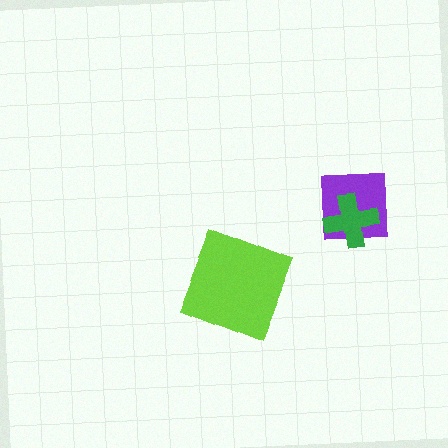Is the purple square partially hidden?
Yes, it is partially covered by another shape.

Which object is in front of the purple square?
The green cross is in front of the purple square.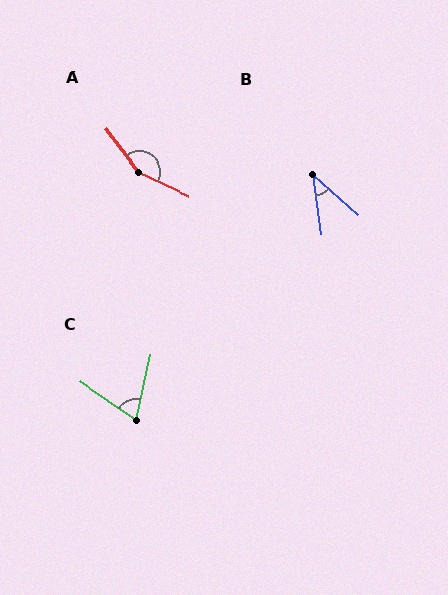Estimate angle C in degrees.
Approximately 68 degrees.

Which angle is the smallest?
B, at approximately 40 degrees.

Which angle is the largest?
A, at approximately 151 degrees.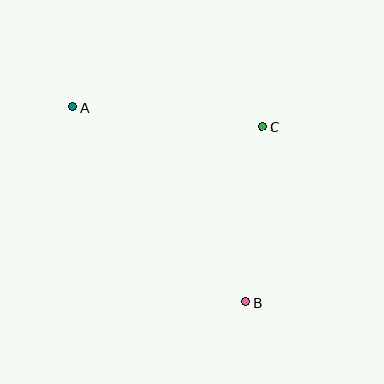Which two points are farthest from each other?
Points A and B are farthest from each other.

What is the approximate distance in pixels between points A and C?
The distance between A and C is approximately 190 pixels.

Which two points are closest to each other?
Points B and C are closest to each other.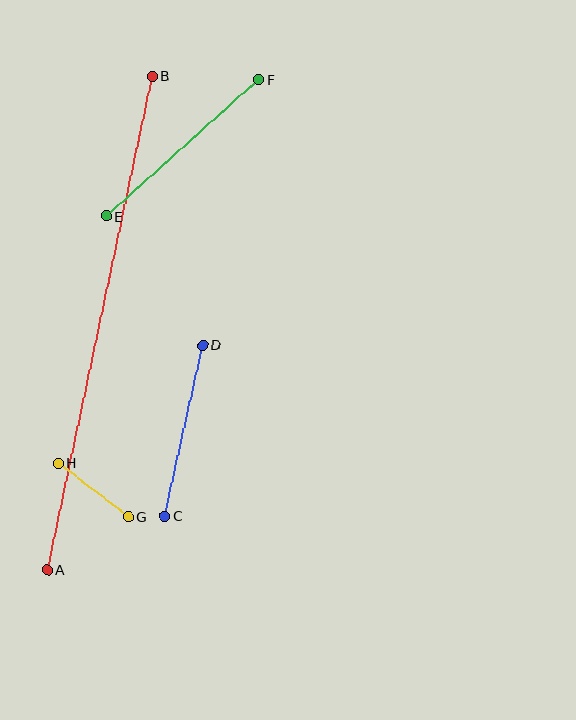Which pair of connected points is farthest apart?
Points A and B are farthest apart.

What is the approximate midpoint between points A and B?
The midpoint is at approximately (100, 323) pixels.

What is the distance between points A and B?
The distance is approximately 504 pixels.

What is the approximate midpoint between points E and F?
The midpoint is at approximately (183, 148) pixels.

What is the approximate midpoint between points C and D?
The midpoint is at approximately (184, 431) pixels.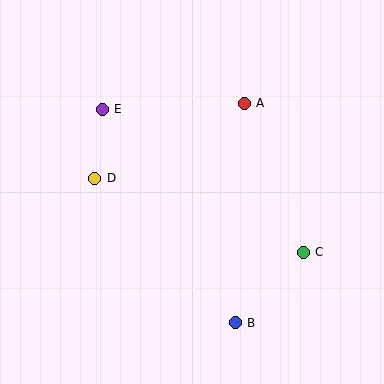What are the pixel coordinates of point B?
Point B is at (235, 323).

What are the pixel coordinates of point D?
Point D is at (95, 178).